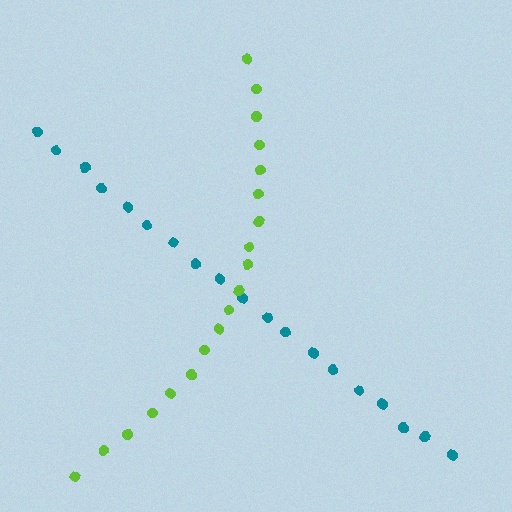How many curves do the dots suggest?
There are 2 distinct paths.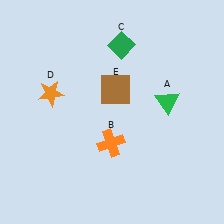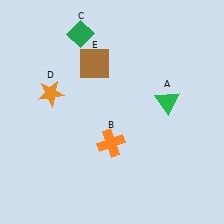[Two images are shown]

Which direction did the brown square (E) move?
The brown square (E) moved up.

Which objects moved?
The objects that moved are: the green diamond (C), the brown square (E).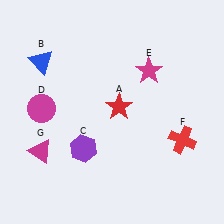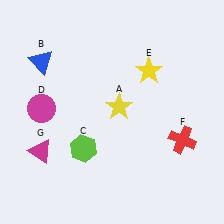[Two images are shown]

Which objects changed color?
A changed from red to yellow. C changed from purple to lime. E changed from magenta to yellow.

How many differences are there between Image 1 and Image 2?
There are 3 differences between the two images.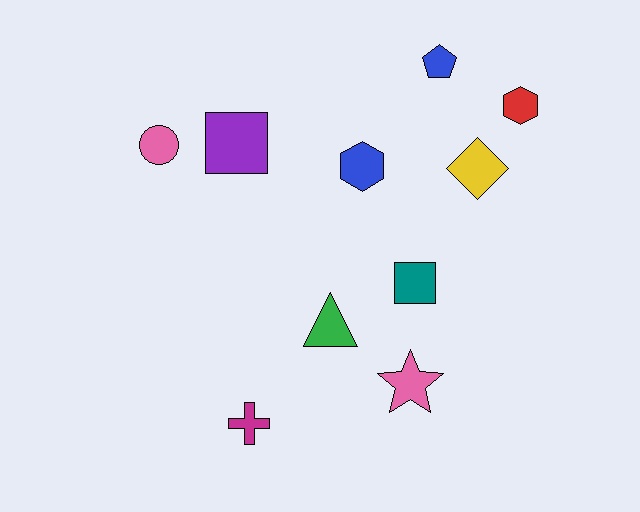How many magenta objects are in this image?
There is 1 magenta object.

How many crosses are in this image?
There is 1 cross.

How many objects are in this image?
There are 10 objects.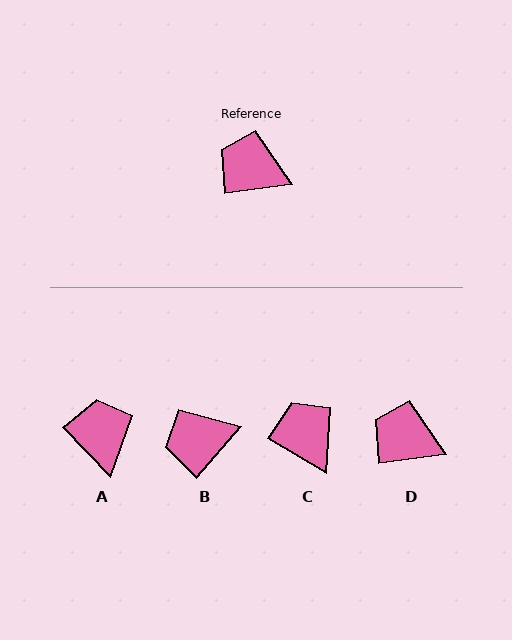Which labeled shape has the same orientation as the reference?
D.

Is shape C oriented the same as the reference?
No, it is off by about 38 degrees.